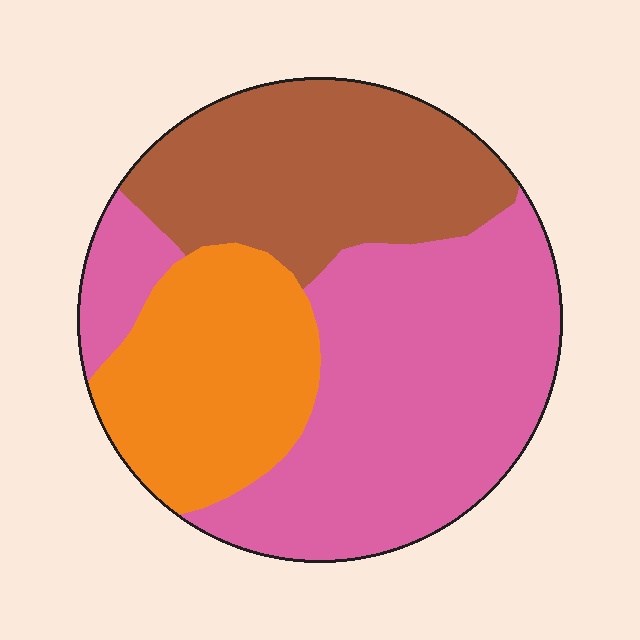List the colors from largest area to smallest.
From largest to smallest: pink, brown, orange.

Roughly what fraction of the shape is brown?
Brown takes up about one quarter (1/4) of the shape.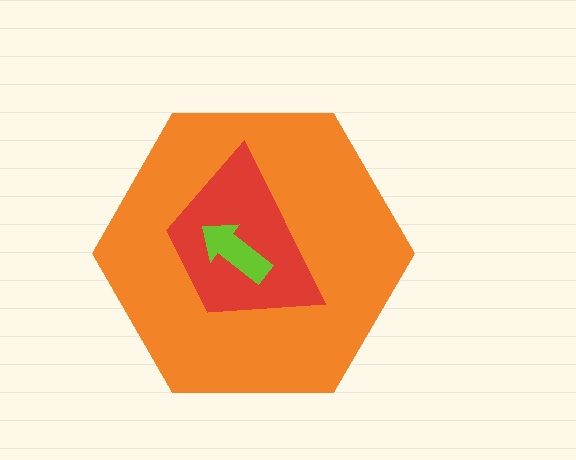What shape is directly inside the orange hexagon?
The red trapezoid.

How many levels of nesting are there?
3.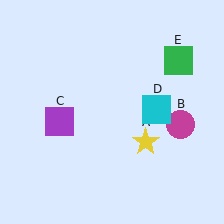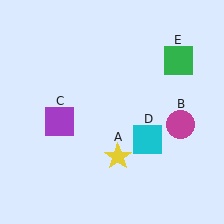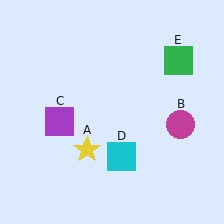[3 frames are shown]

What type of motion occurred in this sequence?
The yellow star (object A), cyan square (object D) rotated clockwise around the center of the scene.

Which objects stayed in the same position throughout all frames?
Magenta circle (object B) and purple square (object C) and green square (object E) remained stationary.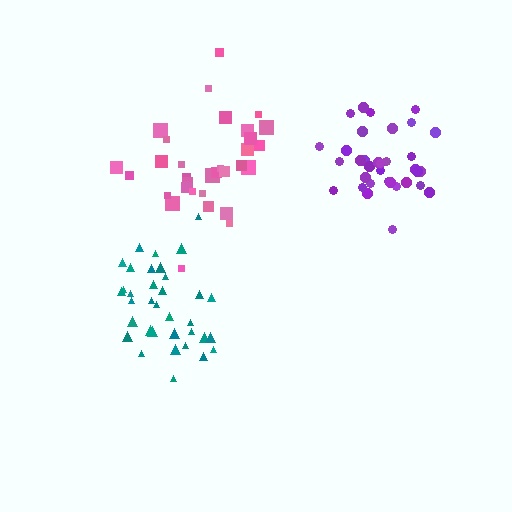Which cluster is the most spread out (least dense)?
Pink.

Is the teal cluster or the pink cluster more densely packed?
Teal.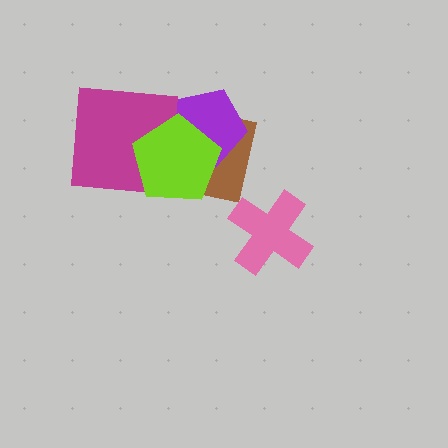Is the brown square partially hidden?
Yes, it is partially covered by another shape.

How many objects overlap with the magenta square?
1 object overlaps with the magenta square.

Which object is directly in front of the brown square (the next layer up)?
The purple pentagon is directly in front of the brown square.